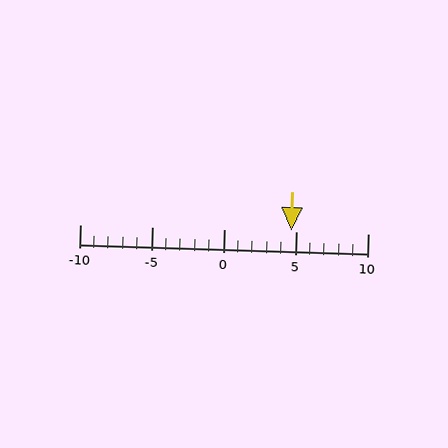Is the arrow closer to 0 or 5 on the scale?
The arrow is closer to 5.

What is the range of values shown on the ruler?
The ruler shows values from -10 to 10.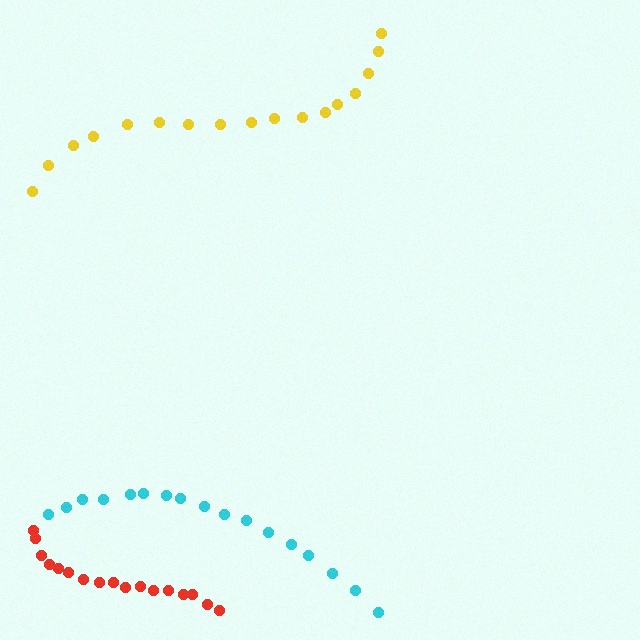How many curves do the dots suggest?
There are 3 distinct paths.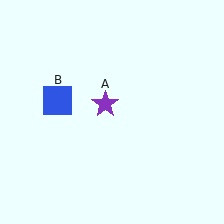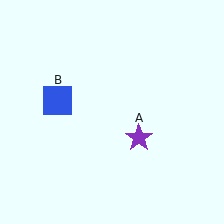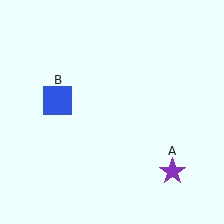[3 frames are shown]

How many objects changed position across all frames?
1 object changed position: purple star (object A).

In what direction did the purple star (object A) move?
The purple star (object A) moved down and to the right.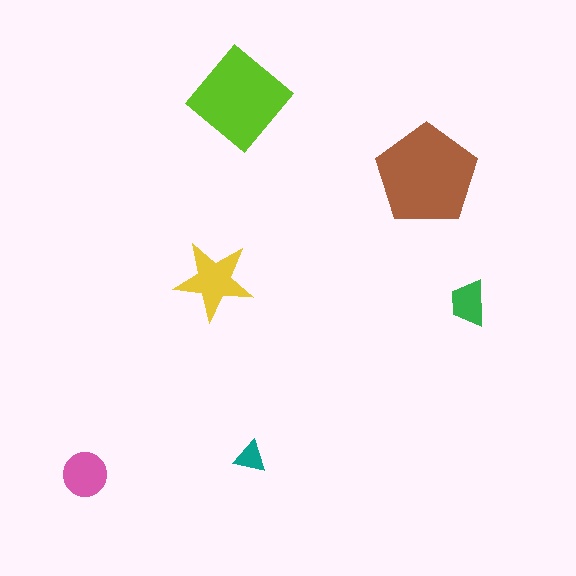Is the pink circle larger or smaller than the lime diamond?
Smaller.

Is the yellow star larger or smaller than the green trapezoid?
Larger.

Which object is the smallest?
The teal triangle.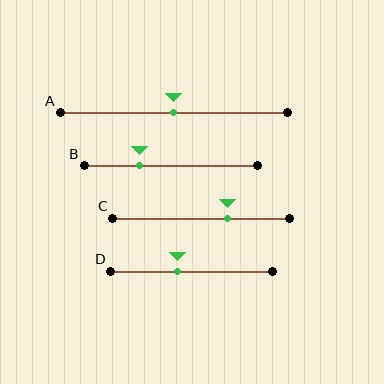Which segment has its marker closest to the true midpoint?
Segment A has its marker closest to the true midpoint.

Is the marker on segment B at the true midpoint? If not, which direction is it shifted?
No, the marker on segment B is shifted to the left by about 18% of the segment length.